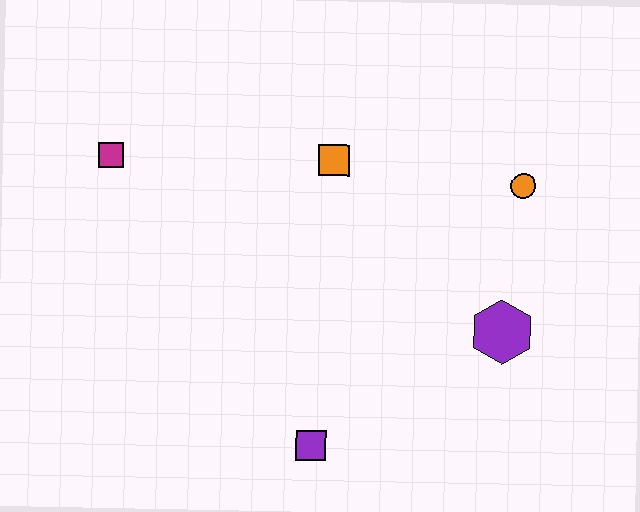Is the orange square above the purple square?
Yes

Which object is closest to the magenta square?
The orange square is closest to the magenta square.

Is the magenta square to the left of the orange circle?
Yes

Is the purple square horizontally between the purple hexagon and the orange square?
No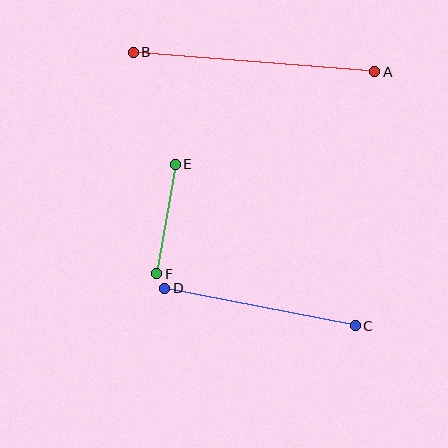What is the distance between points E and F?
The distance is approximately 111 pixels.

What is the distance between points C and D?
The distance is approximately 194 pixels.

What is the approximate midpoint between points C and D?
The midpoint is at approximately (260, 307) pixels.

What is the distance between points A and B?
The distance is approximately 242 pixels.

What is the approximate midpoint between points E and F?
The midpoint is at approximately (166, 219) pixels.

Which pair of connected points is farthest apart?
Points A and B are farthest apart.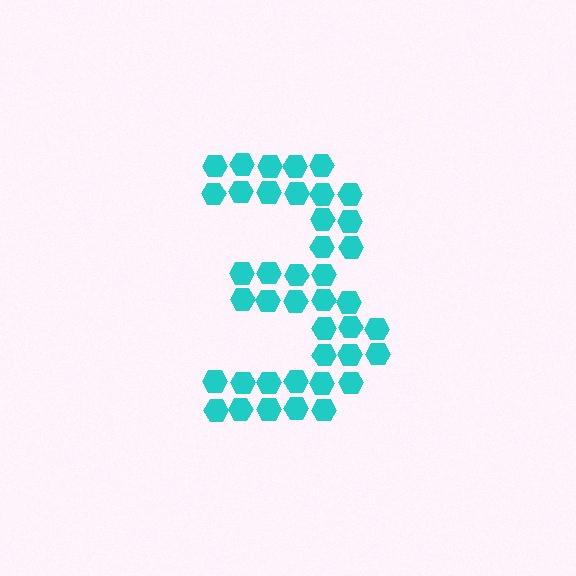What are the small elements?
The small elements are hexagons.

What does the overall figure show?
The overall figure shows the digit 3.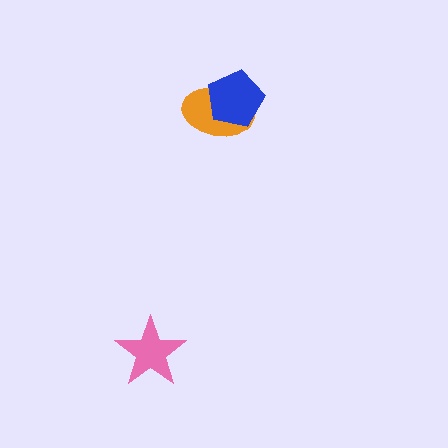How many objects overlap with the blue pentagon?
1 object overlaps with the blue pentagon.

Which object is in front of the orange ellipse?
The blue pentagon is in front of the orange ellipse.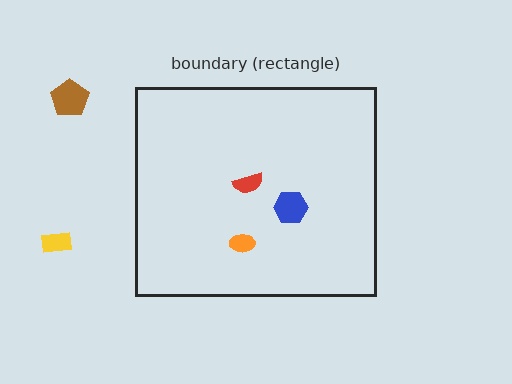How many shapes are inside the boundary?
3 inside, 2 outside.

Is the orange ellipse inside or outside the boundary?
Inside.